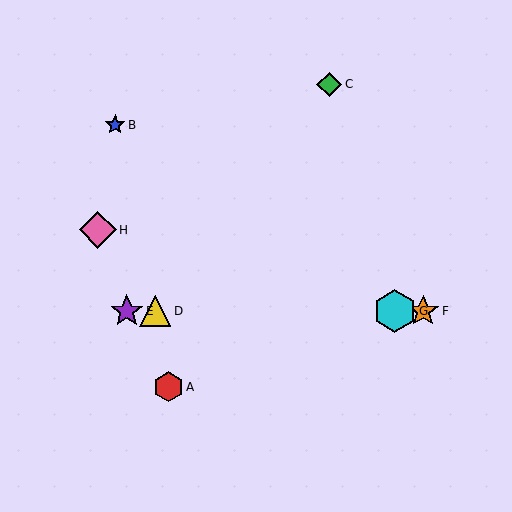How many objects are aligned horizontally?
4 objects (D, E, F, G) are aligned horizontally.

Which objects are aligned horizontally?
Objects D, E, F, G are aligned horizontally.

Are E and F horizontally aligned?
Yes, both are at y≈311.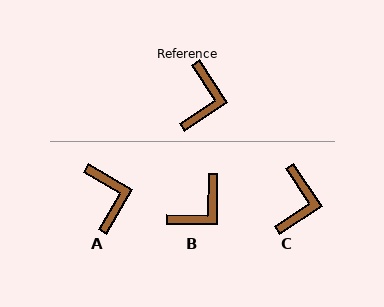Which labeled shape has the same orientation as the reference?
C.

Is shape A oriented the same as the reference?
No, it is off by about 26 degrees.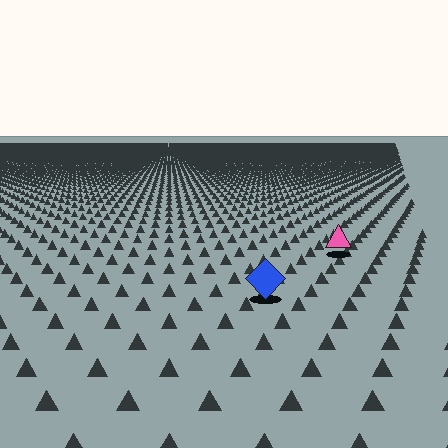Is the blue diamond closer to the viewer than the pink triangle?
Yes. The blue diamond is closer — you can tell from the texture gradient: the ground texture is coarser near it.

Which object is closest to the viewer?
The blue diamond is closest. The texture marks near it are larger and more spread out.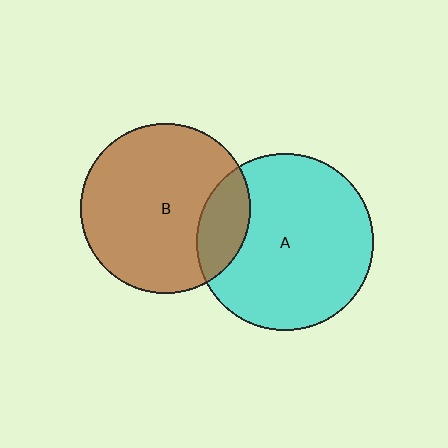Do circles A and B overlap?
Yes.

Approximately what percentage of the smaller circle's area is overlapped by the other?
Approximately 20%.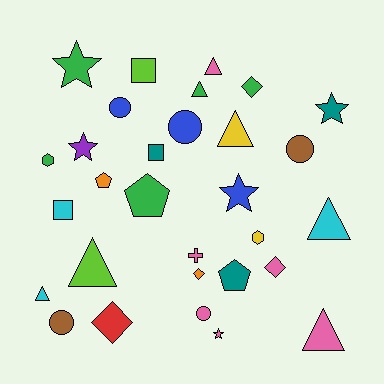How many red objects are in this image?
There is 1 red object.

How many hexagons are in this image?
There are 2 hexagons.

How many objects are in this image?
There are 30 objects.